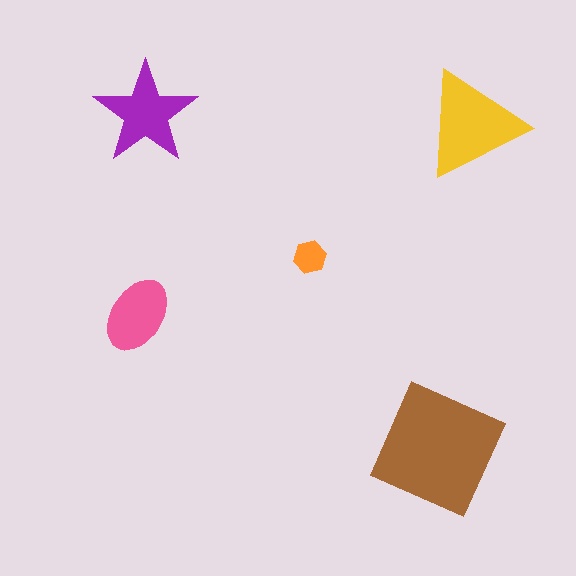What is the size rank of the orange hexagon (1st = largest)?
5th.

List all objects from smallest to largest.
The orange hexagon, the pink ellipse, the purple star, the yellow triangle, the brown square.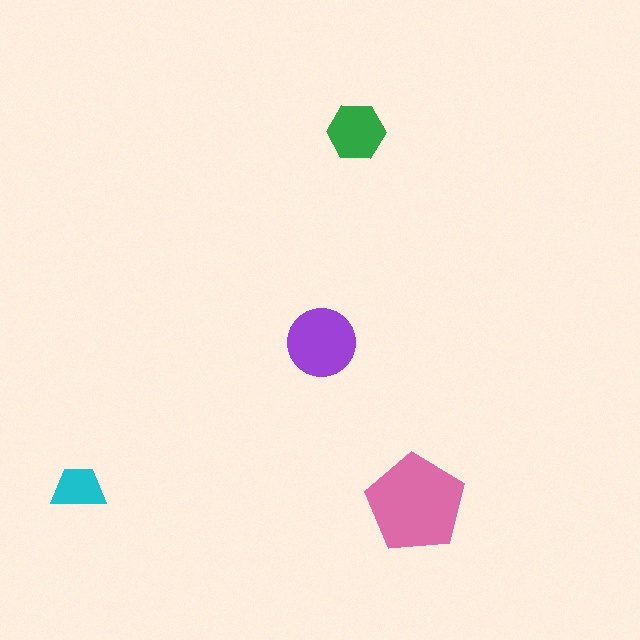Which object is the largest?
The pink pentagon.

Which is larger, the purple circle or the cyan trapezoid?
The purple circle.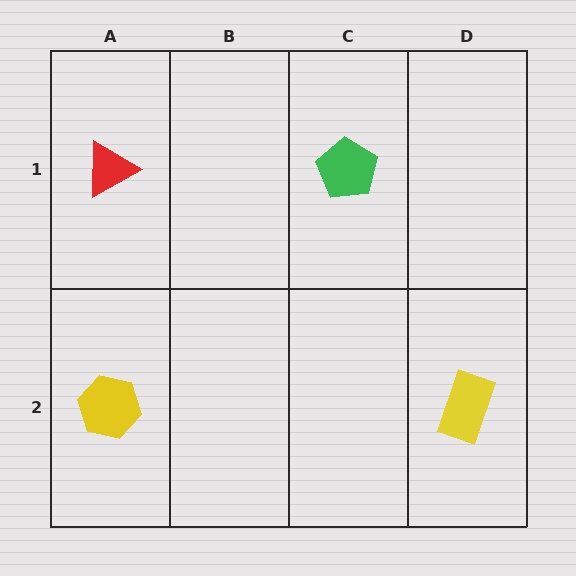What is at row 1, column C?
A green pentagon.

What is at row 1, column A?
A red triangle.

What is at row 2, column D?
A yellow rectangle.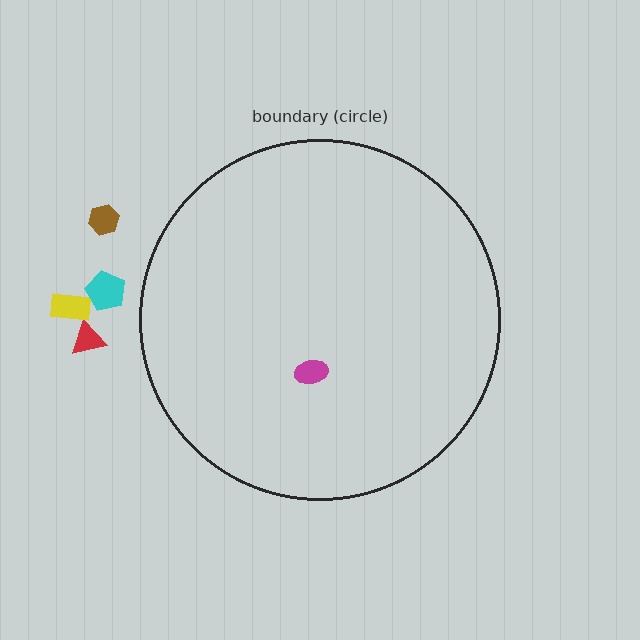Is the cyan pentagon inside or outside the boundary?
Outside.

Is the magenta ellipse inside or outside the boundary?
Inside.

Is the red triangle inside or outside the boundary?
Outside.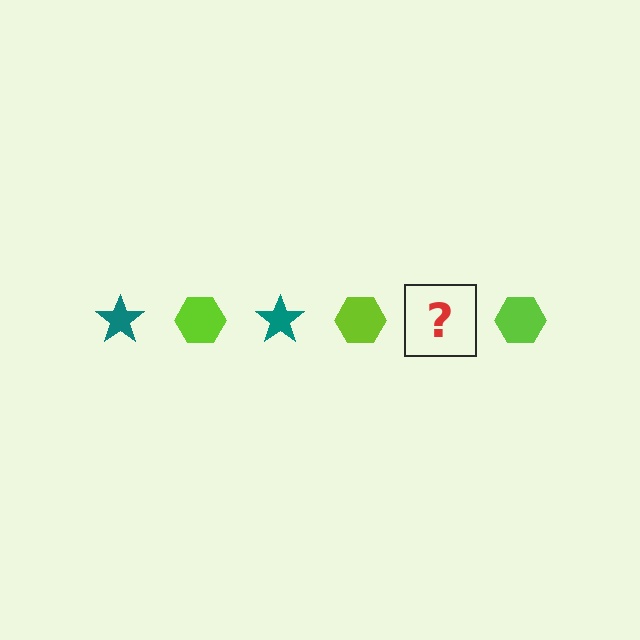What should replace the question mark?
The question mark should be replaced with a teal star.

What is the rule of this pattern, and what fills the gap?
The rule is that the pattern alternates between teal star and lime hexagon. The gap should be filled with a teal star.